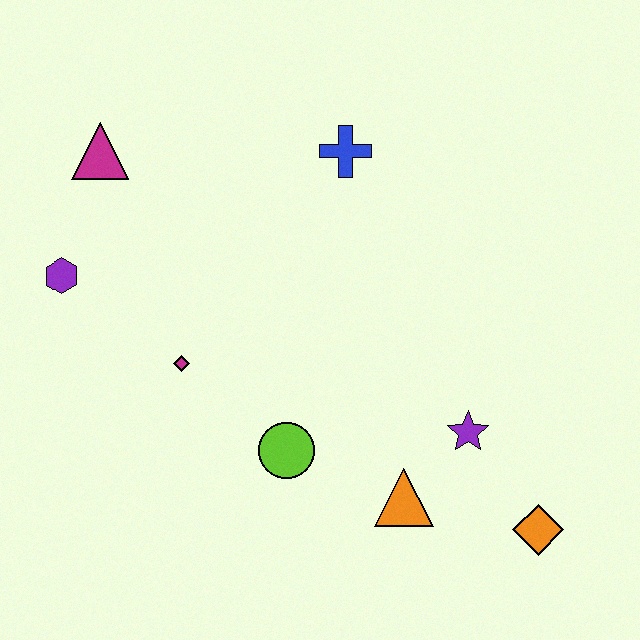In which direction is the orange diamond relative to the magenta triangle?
The orange diamond is to the right of the magenta triangle.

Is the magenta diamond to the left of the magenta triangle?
No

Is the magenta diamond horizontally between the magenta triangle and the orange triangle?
Yes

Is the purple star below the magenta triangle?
Yes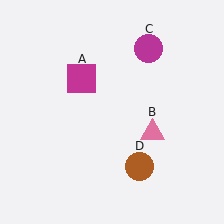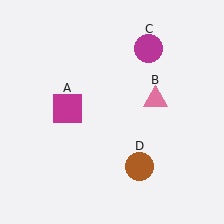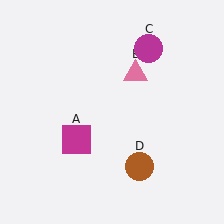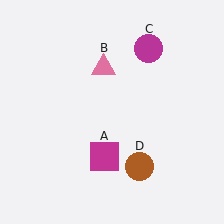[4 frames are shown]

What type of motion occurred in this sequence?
The magenta square (object A), pink triangle (object B) rotated counterclockwise around the center of the scene.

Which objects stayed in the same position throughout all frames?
Magenta circle (object C) and brown circle (object D) remained stationary.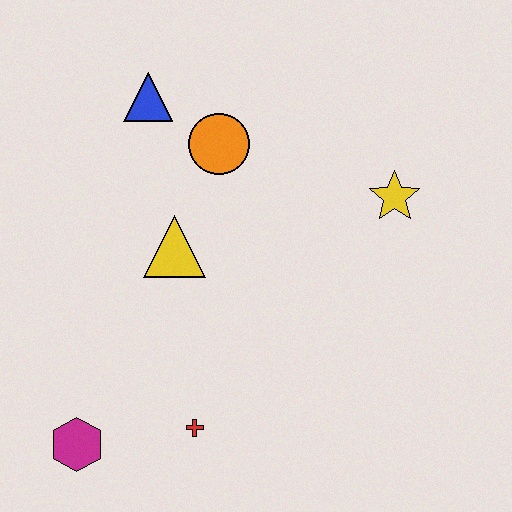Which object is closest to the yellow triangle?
The orange circle is closest to the yellow triangle.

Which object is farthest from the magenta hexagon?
The yellow star is farthest from the magenta hexagon.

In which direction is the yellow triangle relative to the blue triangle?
The yellow triangle is below the blue triangle.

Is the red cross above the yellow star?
No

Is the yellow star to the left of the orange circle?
No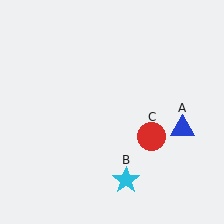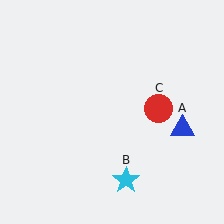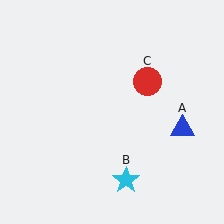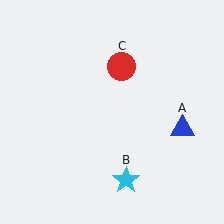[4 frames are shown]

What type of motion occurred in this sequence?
The red circle (object C) rotated counterclockwise around the center of the scene.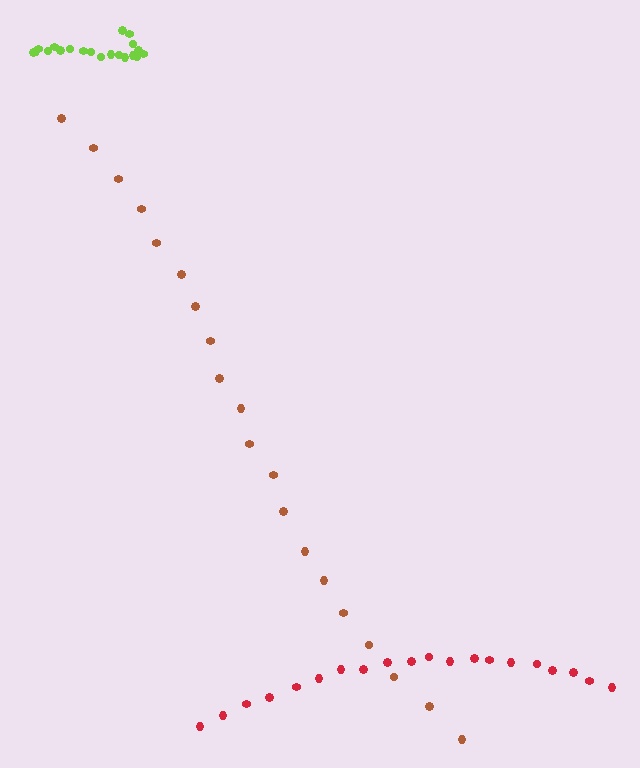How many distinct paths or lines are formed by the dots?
There are 3 distinct paths.